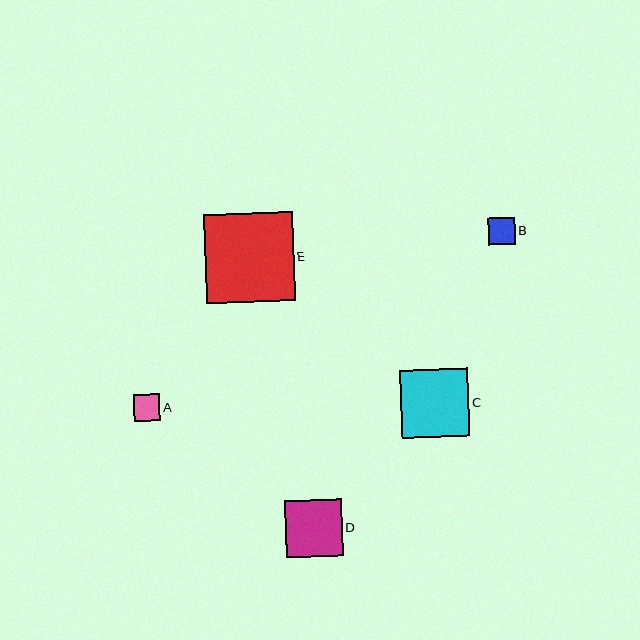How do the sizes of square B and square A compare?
Square B and square A are approximately the same size.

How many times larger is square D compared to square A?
Square D is approximately 2.1 times the size of square A.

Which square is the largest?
Square E is the largest with a size of approximately 89 pixels.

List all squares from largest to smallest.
From largest to smallest: E, C, D, B, A.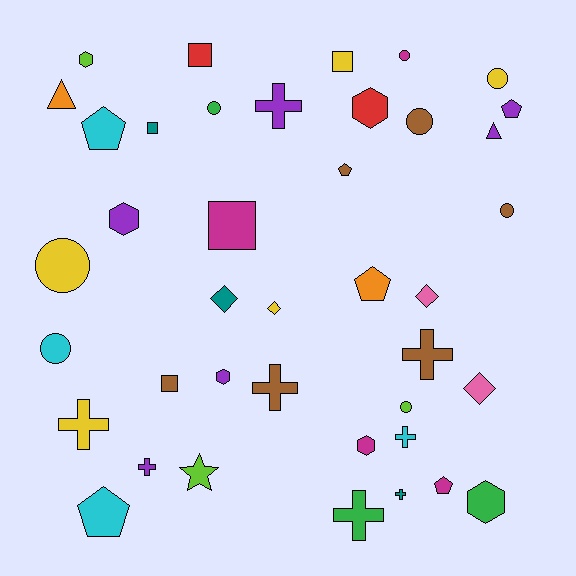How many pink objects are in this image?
There are 2 pink objects.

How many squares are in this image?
There are 5 squares.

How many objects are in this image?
There are 40 objects.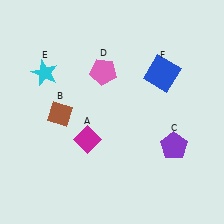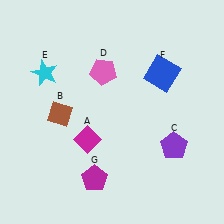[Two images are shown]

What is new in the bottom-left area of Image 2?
A magenta pentagon (G) was added in the bottom-left area of Image 2.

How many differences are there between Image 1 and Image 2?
There is 1 difference between the two images.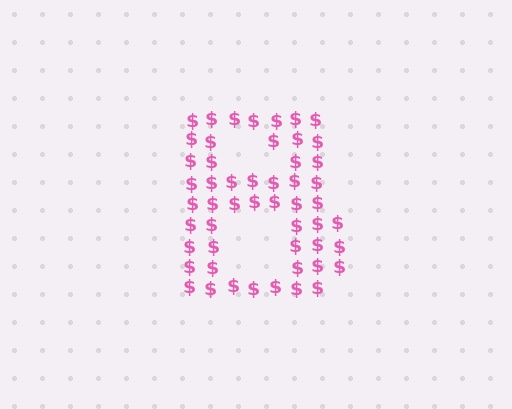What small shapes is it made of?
It is made of small dollar signs.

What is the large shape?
The large shape is the letter B.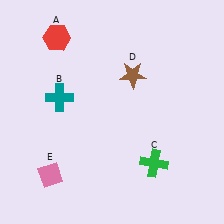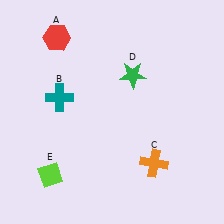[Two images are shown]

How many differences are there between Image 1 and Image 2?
There are 3 differences between the two images.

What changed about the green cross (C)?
In Image 1, C is green. In Image 2, it changed to orange.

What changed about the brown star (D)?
In Image 1, D is brown. In Image 2, it changed to green.